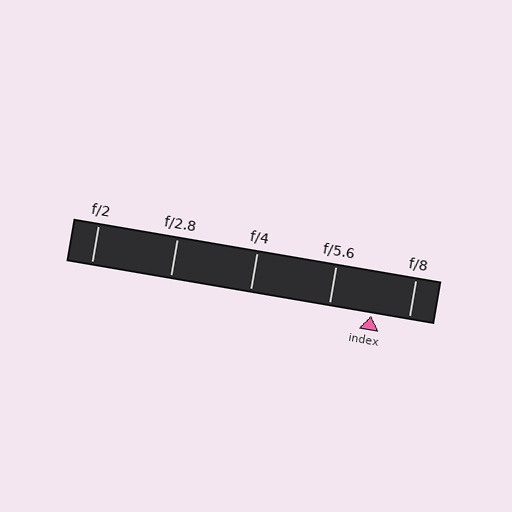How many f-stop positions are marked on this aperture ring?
There are 5 f-stop positions marked.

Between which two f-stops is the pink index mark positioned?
The index mark is between f/5.6 and f/8.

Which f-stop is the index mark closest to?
The index mark is closest to f/8.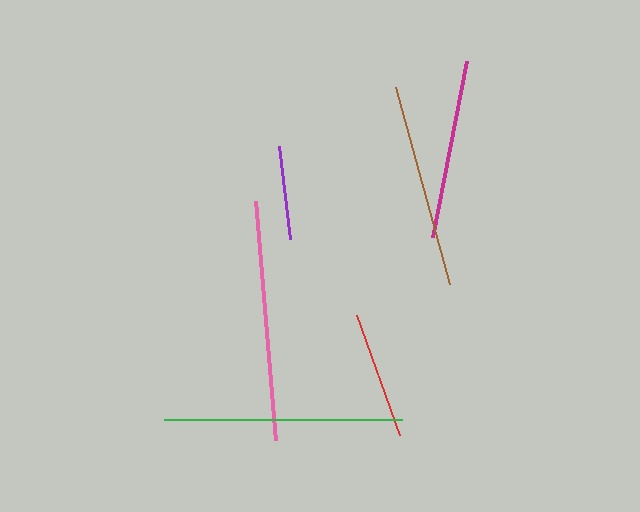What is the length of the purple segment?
The purple segment is approximately 94 pixels long.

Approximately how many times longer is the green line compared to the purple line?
The green line is approximately 2.5 times the length of the purple line.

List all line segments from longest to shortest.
From longest to shortest: pink, green, brown, magenta, red, purple.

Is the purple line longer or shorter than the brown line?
The brown line is longer than the purple line.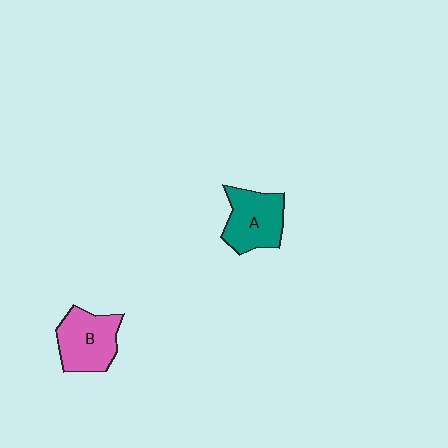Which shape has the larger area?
Shape B (pink).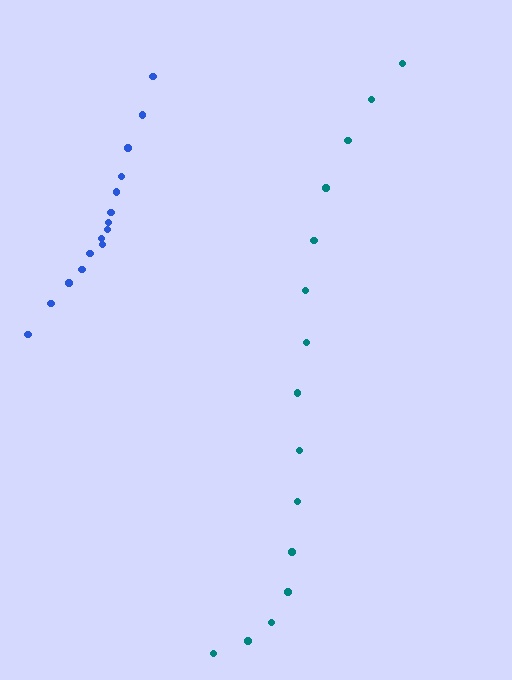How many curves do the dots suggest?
There are 2 distinct paths.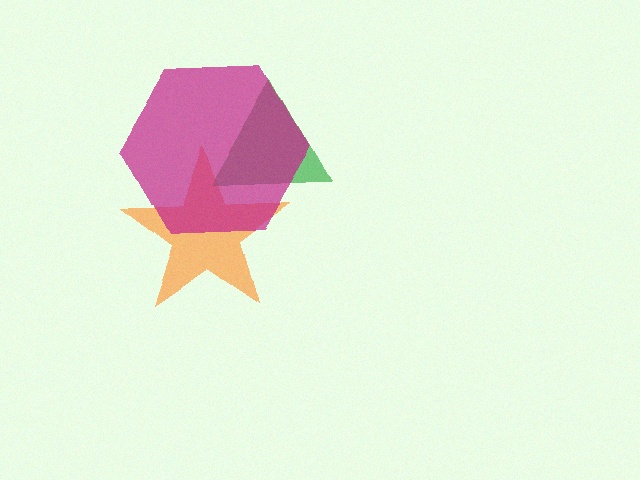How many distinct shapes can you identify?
There are 3 distinct shapes: an orange star, a green triangle, a magenta hexagon.